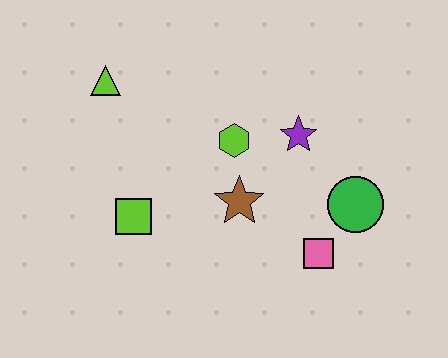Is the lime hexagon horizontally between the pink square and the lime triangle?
Yes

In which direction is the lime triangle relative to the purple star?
The lime triangle is to the left of the purple star.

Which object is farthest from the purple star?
The lime triangle is farthest from the purple star.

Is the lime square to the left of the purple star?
Yes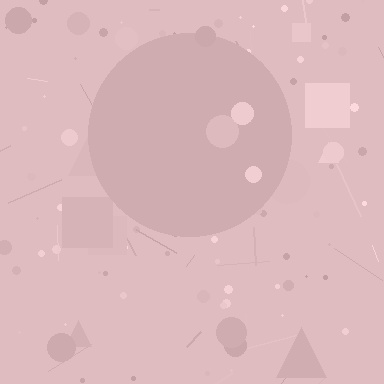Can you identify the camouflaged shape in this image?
The camouflaged shape is a circle.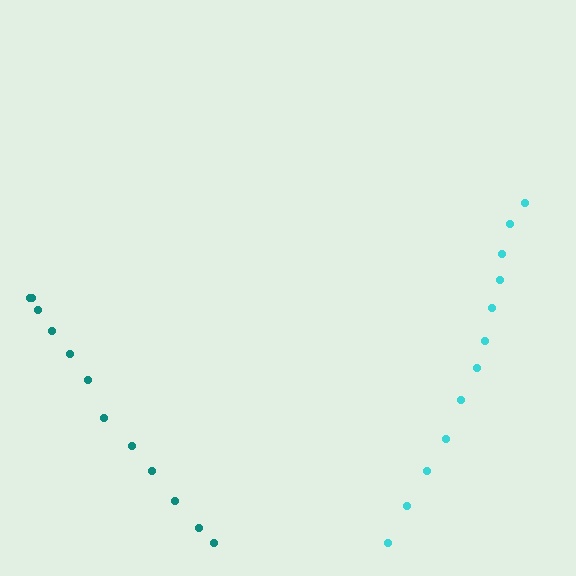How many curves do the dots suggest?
There are 2 distinct paths.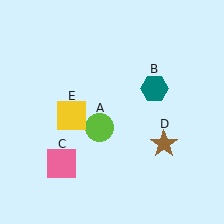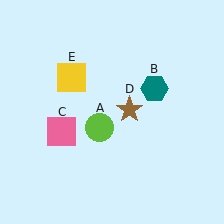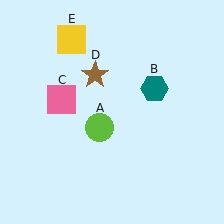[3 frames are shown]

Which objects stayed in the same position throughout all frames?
Lime circle (object A) and teal hexagon (object B) remained stationary.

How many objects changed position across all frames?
3 objects changed position: pink square (object C), brown star (object D), yellow square (object E).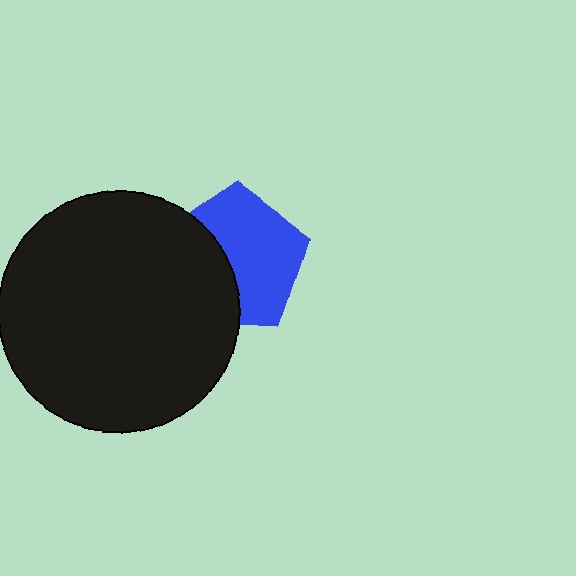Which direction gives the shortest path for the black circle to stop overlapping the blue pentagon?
Moving left gives the shortest separation.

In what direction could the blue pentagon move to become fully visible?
The blue pentagon could move right. That would shift it out from behind the black circle entirely.